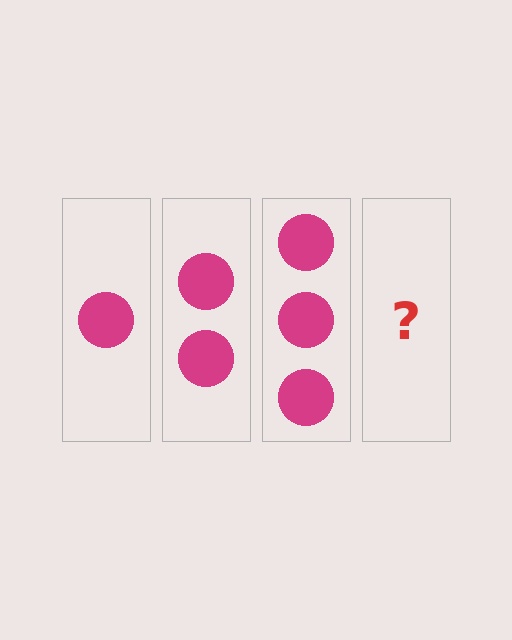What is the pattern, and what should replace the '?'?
The pattern is that each step adds one more circle. The '?' should be 4 circles.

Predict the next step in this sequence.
The next step is 4 circles.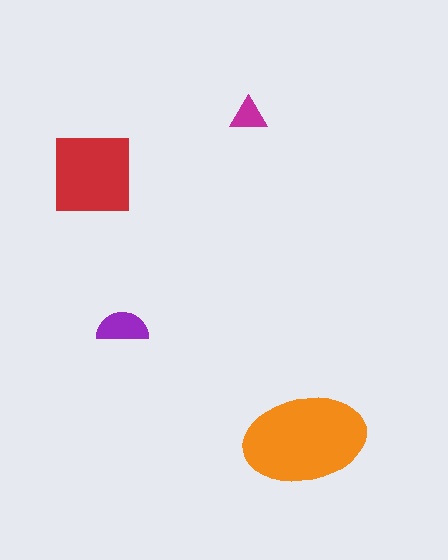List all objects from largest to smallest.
The orange ellipse, the red square, the purple semicircle, the magenta triangle.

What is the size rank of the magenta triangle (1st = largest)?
4th.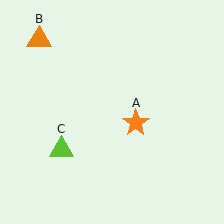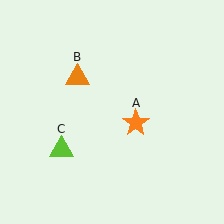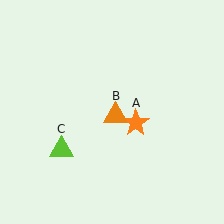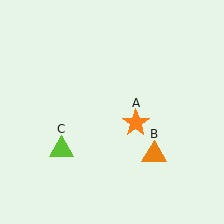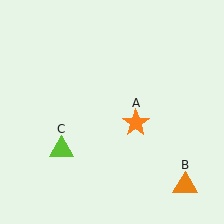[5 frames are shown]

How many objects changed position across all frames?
1 object changed position: orange triangle (object B).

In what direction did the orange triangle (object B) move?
The orange triangle (object B) moved down and to the right.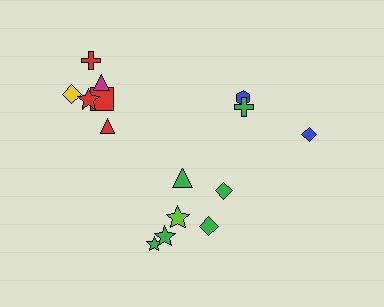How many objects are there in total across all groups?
There are 15 objects.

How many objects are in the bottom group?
There are 6 objects.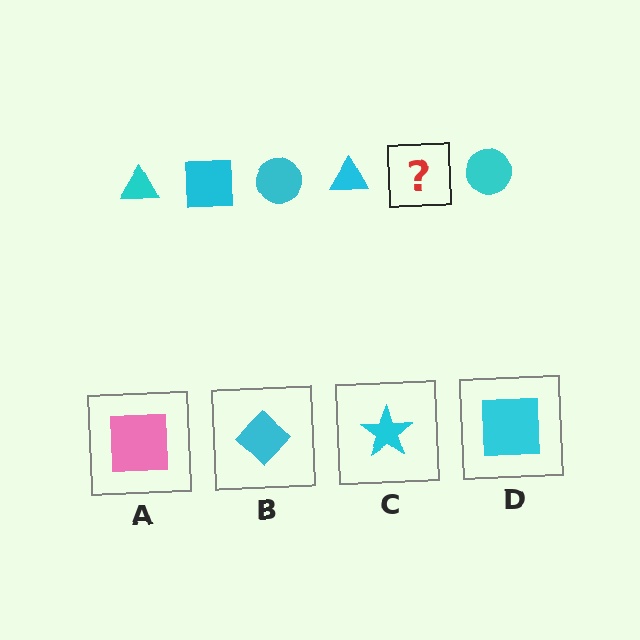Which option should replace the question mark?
Option D.